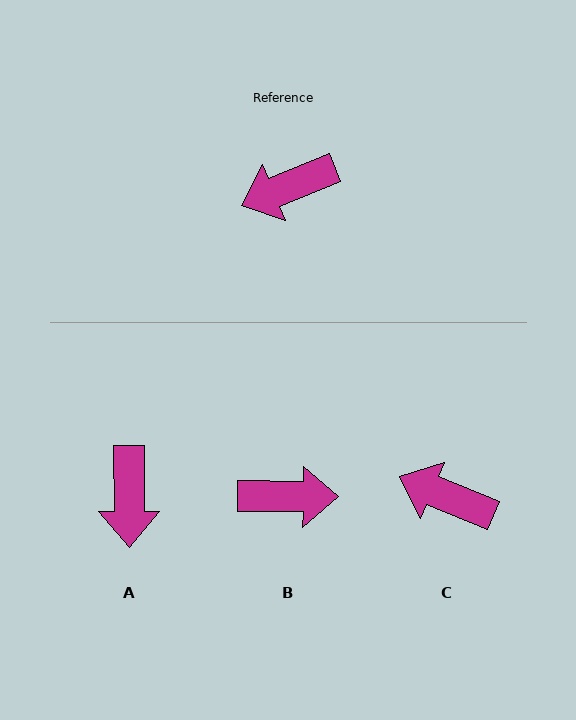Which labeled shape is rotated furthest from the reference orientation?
B, about 157 degrees away.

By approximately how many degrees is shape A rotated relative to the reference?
Approximately 68 degrees counter-clockwise.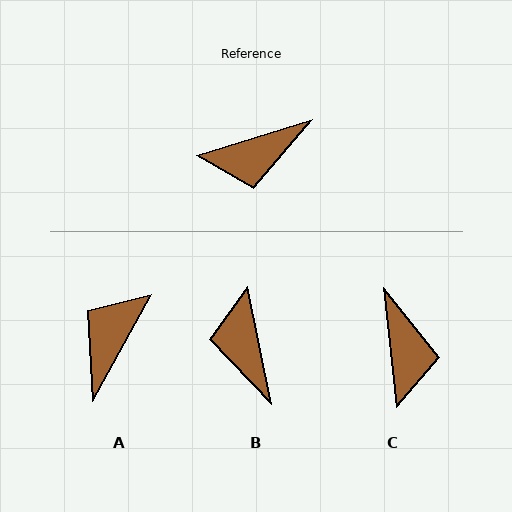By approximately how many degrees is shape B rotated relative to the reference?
Approximately 96 degrees clockwise.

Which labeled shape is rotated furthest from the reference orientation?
A, about 136 degrees away.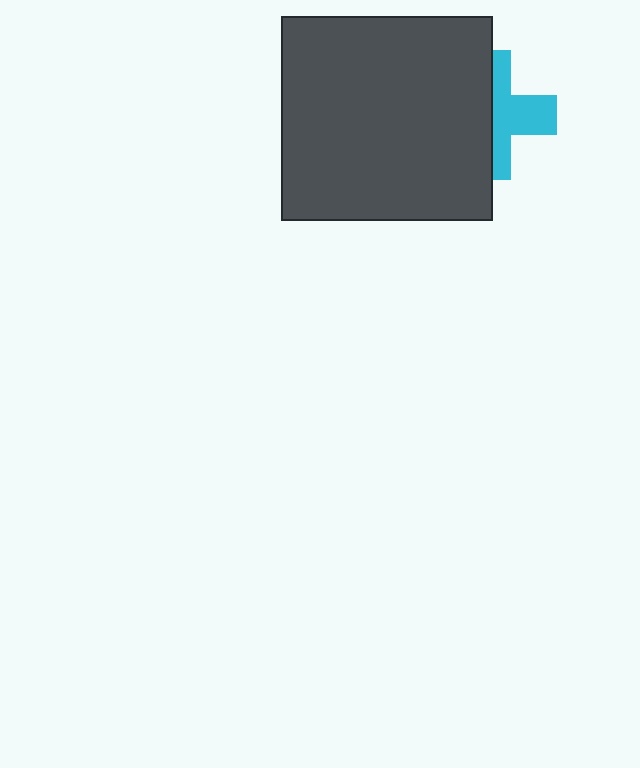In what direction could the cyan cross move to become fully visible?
The cyan cross could move right. That would shift it out from behind the dark gray rectangle entirely.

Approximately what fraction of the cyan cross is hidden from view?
Roughly 53% of the cyan cross is hidden behind the dark gray rectangle.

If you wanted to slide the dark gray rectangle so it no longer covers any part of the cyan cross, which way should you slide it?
Slide it left — that is the most direct way to separate the two shapes.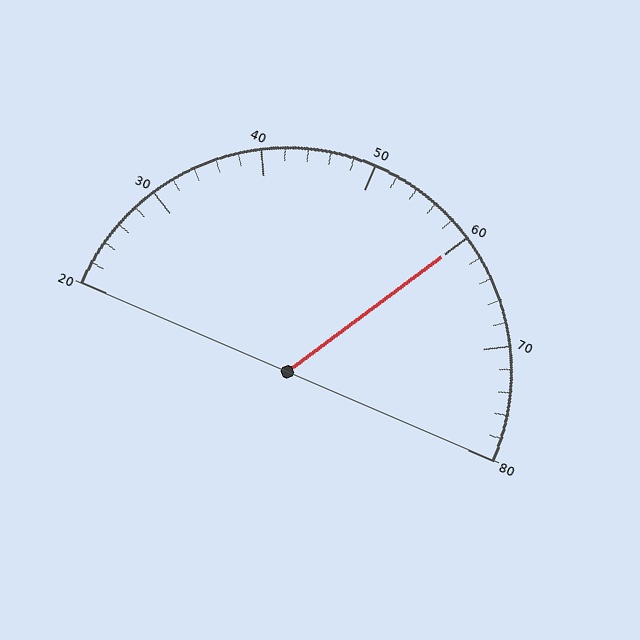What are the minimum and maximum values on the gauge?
The gauge ranges from 20 to 80.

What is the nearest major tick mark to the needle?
The nearest major tick mark is 60.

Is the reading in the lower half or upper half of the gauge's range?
The reading is in the upper half of the range (20 to 80).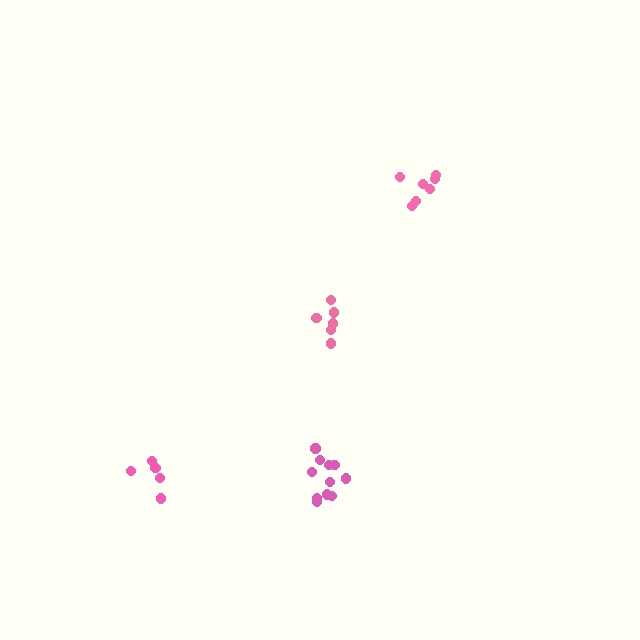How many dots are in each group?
Group 1: 5 dots, Group 2: 7 dots, Group 3: 6 dots, Group 4: 11 dots (29 total).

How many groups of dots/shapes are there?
There are 4 groups.